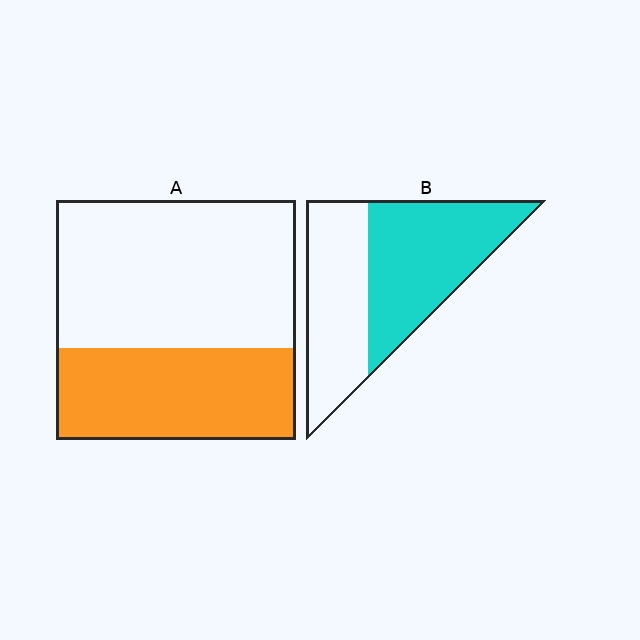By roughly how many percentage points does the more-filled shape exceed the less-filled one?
By roughly 15 percentage points (B over A).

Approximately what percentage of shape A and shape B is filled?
A is approximately 40% and B is approximately 55%.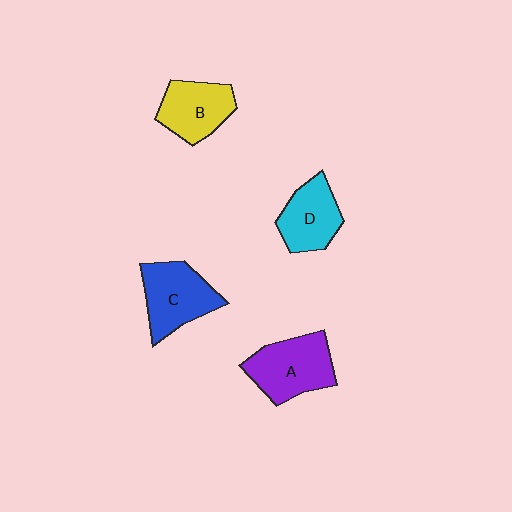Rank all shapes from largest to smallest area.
From largest to smallest: A (purple), C (blue), B (yellow), D (cyan).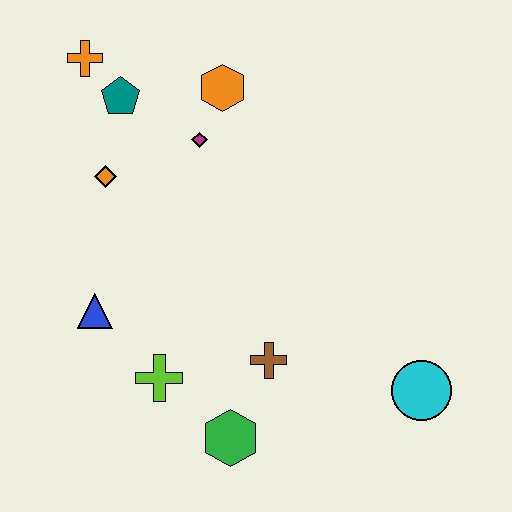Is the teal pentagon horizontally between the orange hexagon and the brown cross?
No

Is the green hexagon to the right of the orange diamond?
Yes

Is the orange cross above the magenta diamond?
Yes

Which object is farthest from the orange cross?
The cyan circle is farthest from the orange cross.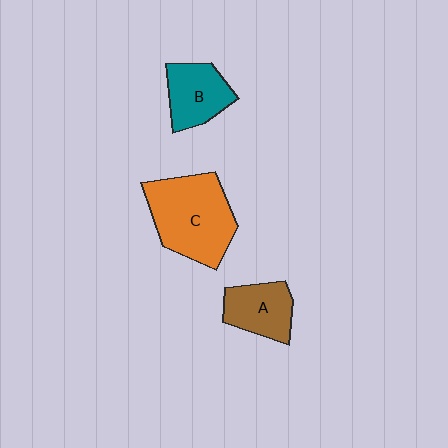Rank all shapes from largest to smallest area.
From largest to smallest: C (orange), B (teal), A (brown).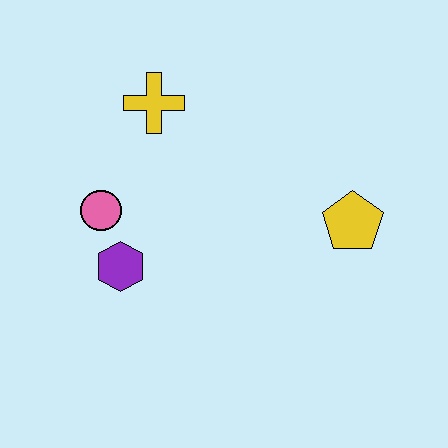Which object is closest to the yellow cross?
The pink circle is closest to the yellow cross.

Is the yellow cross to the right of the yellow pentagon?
No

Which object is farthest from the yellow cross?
The yellow pentagon is farthest from the yellow cross.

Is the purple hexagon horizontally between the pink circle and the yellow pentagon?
Yes